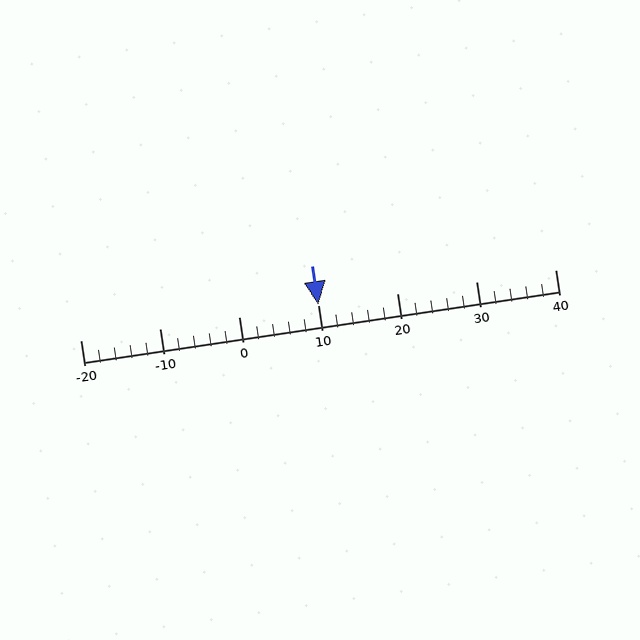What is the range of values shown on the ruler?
The ruler shows values from -20 to 40.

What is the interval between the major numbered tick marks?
The major tick marks are spaced 10 units apart.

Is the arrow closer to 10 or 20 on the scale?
The arrow is closer to 10.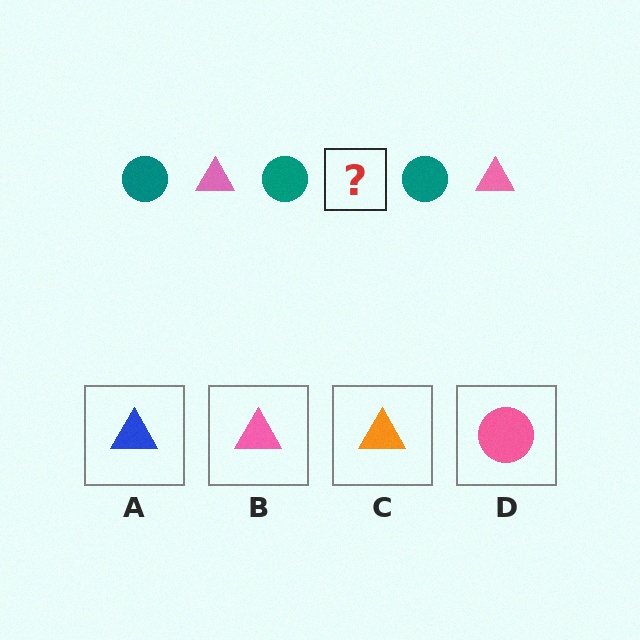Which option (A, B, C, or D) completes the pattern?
B.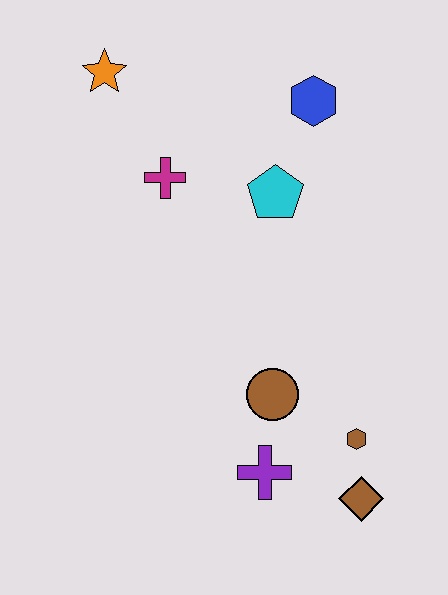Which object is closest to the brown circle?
The purple cross is closest to the brown circle.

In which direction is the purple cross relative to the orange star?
The purple cross is below the orange star.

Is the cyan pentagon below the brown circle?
No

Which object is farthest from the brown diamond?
The orange star is farthest from the brown diamond.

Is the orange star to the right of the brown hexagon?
No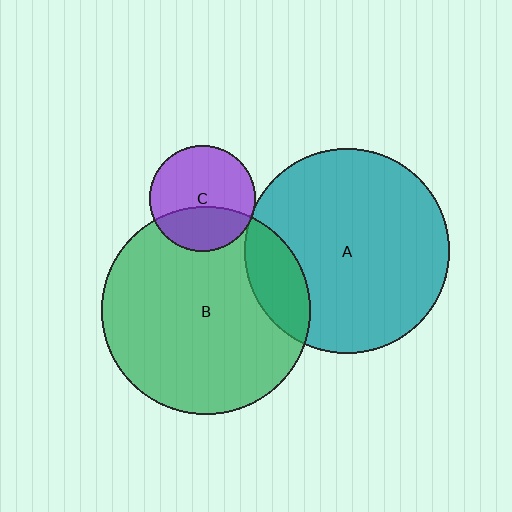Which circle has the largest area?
Circle B (green).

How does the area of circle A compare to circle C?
Approximately 3.7 times.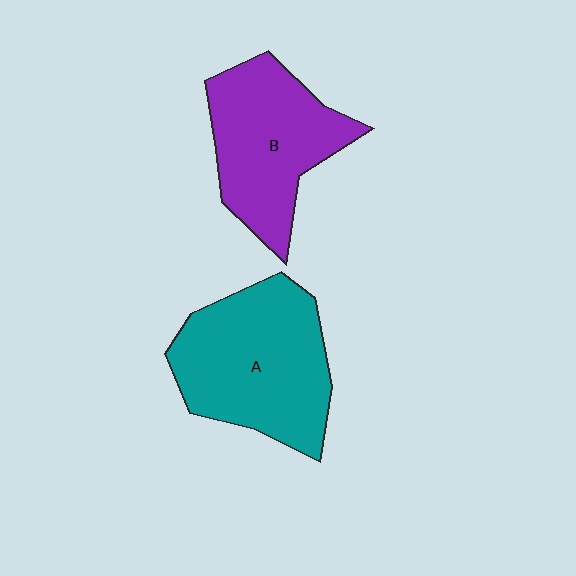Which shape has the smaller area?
Shape B (purple).